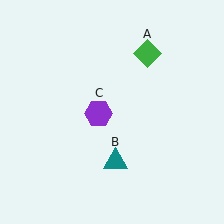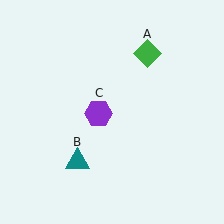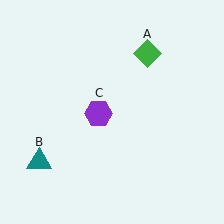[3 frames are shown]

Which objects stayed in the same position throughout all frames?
Green diamond (object A) and purple hexagon (object C) remained stationary.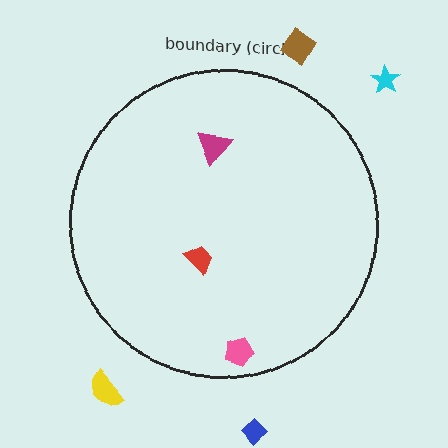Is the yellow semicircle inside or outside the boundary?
Outside.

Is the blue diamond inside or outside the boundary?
Outside.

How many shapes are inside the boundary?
3 inside, 4 outside.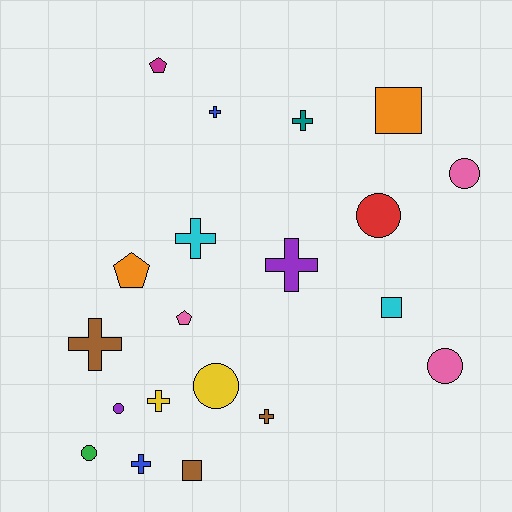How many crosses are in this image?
There are 8 crosses.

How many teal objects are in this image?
There is 1 teal object.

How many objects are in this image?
There are 20 objects.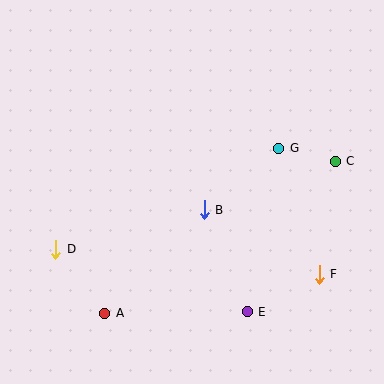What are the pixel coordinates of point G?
Point G is at (279, 148).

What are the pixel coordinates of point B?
Point B is at (204, 210).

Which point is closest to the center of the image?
Point B at (204, 210) is closest to the center.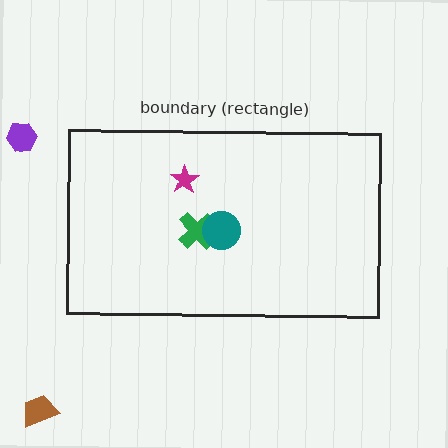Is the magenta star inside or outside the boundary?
Inside.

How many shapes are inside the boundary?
3 inside, 2 outside.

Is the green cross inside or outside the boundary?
Inside.